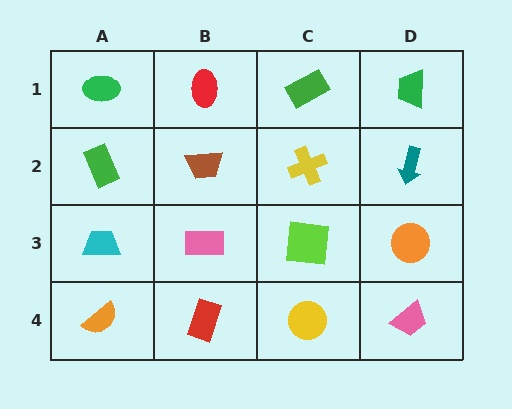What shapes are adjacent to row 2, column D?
A green trapezoid (row 1, column D), an orange circle (row 3, column D), a yellow cross (row 2, column C).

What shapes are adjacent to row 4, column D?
An orange circle (row 3, column D), a yellow circle (row 4, column C).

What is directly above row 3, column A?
A green rectangle.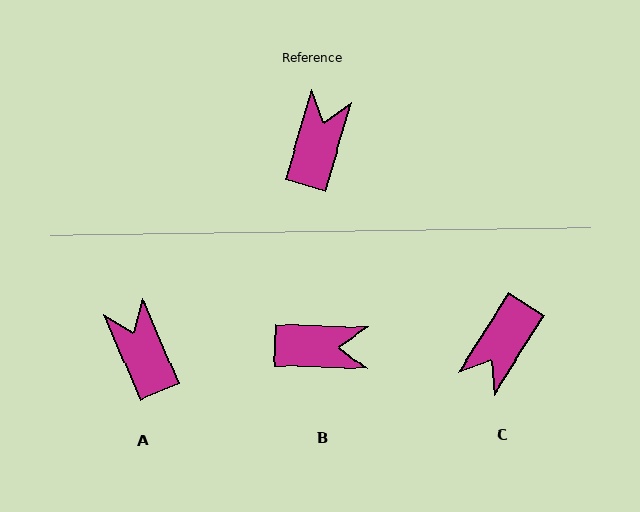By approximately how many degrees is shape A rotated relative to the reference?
Approximately 40 degrees counter-clockwise.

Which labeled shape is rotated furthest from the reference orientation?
C, about 164 degrees away.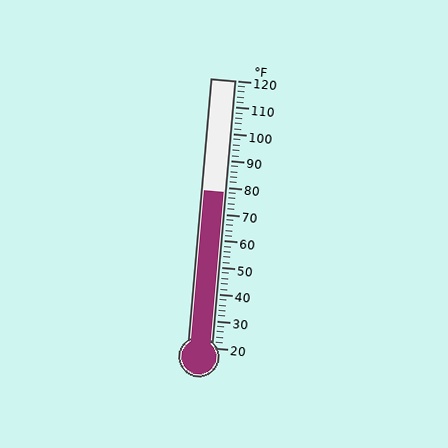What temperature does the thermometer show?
The thermometer shows approximately 78°F.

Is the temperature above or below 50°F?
The temperature is above 50°F.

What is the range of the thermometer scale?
The thermometer scale ranges from 20°F to 120°F.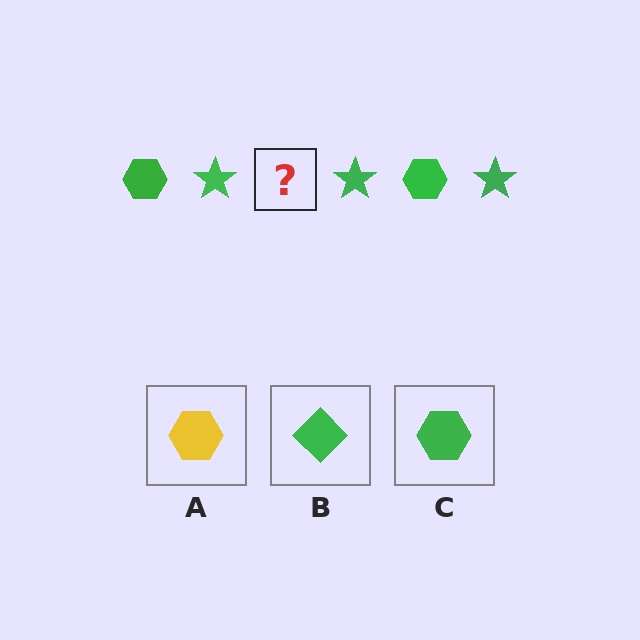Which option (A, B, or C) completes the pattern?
C.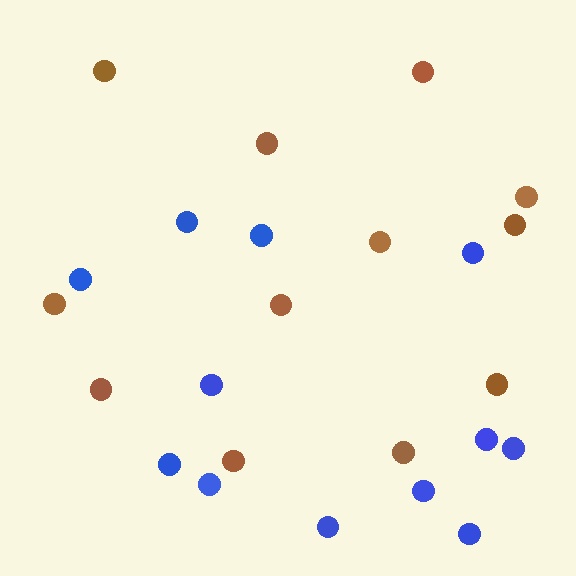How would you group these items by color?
There are 2 groups: one group of blue circles (12) and one group of brown circles (12).